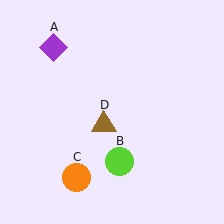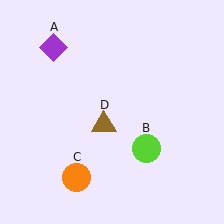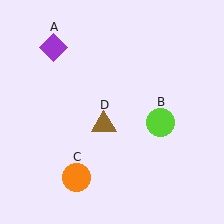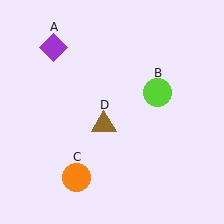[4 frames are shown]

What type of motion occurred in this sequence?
The lime circle (object B) rotated counterclockwise around the center of the scene.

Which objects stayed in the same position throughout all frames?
Purple diamond (object A) and orange circle (object C) and brown triangle (object D) remained stationary.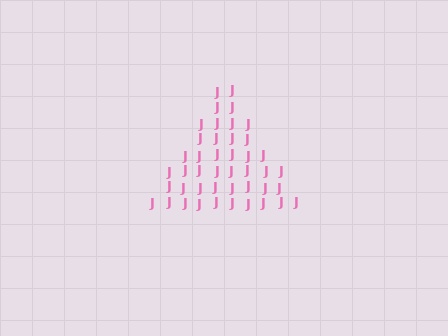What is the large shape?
The large shape is a triangle.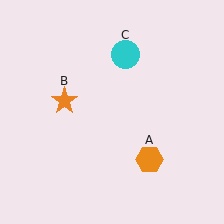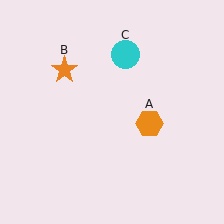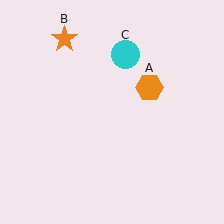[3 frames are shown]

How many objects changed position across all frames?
2 objects changed position: orange hexagon (object A), orange star (object B).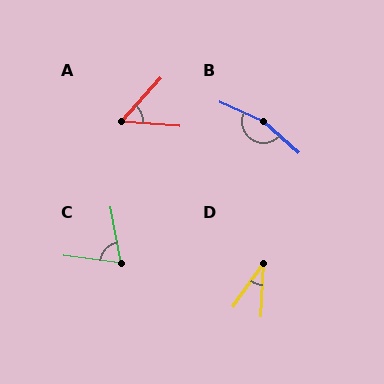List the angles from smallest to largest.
D (33°), A (52°), C (72°), B (164°).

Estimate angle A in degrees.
Approximately 52 degrees.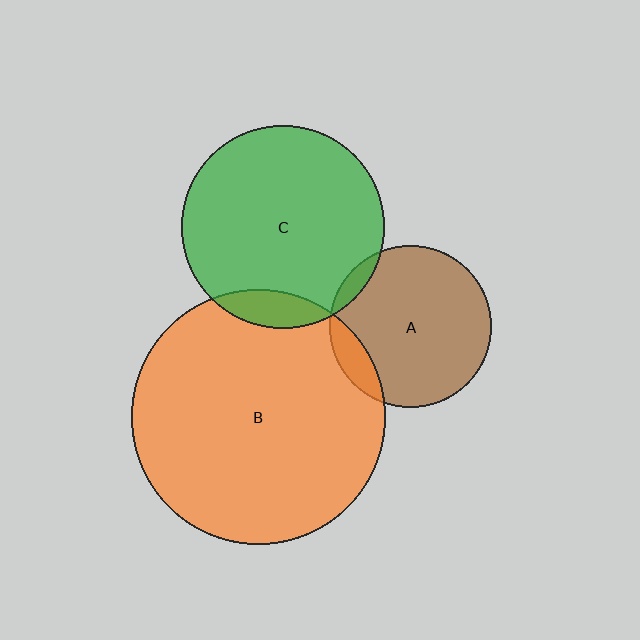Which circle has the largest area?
Circle B (orange).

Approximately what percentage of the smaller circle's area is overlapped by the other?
Approximately 10%.